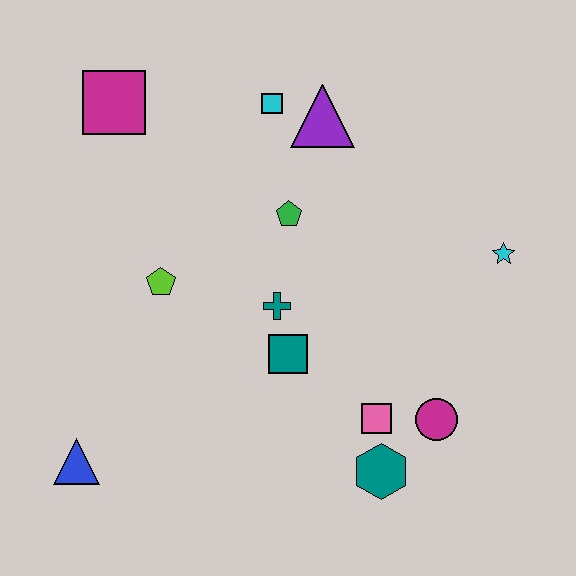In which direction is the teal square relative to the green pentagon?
The teal square is below the green pentagon.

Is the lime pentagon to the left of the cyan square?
Yes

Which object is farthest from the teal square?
The magenta square is farthest from the teal square.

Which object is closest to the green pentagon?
The teal cross is closest to the green pentagon.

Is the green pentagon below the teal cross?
No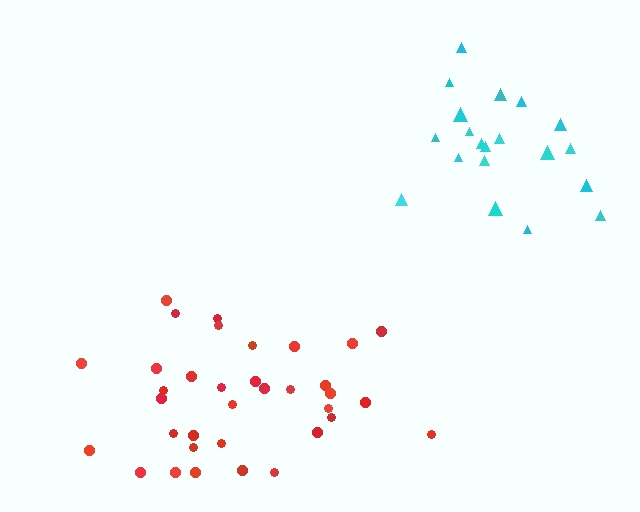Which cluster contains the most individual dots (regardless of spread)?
Red (35).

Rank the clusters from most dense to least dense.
red, cyan.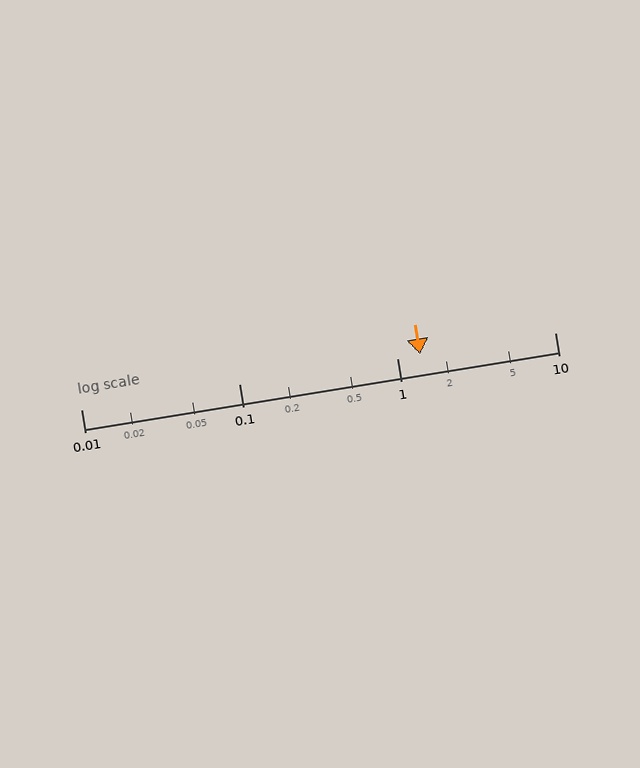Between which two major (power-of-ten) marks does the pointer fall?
The pointer is between 1 and 10.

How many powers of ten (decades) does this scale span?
The scale spans 3 decades, from 0.01 to 10.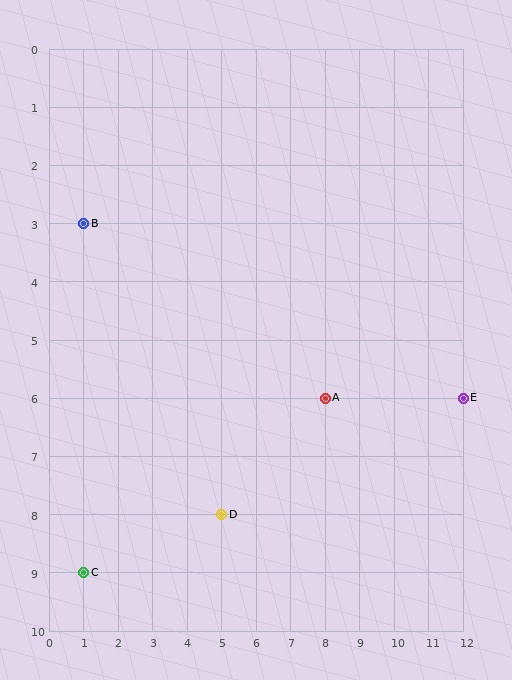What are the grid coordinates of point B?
Point B is at grid coordinates (1, 3).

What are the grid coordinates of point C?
Point C is at grid coordinates (1, 9).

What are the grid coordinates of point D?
Point D is at grid coordinates (5, 8).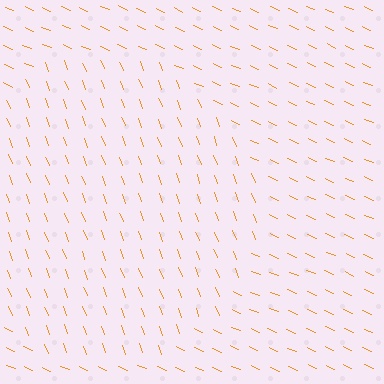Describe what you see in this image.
The image is filled with small orange line segments. A circle region in the image has lines oriented differently from the surrounding lines, creating a visible texture boundary.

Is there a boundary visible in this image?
Yes, there is a texture boundary formed by a change in line orientation.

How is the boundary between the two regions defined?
The boundary is defined purely by a change in line orientation (approximately 45 degrees difference). All lines are the same color and thickness.